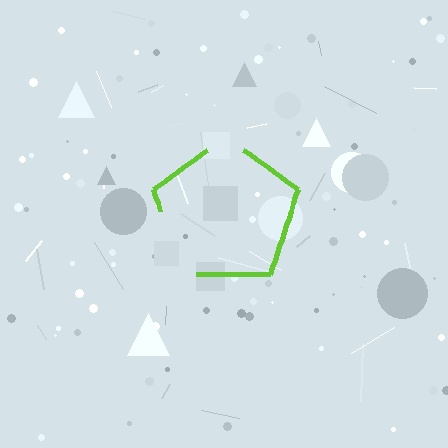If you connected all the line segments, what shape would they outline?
They would outline a pentagon.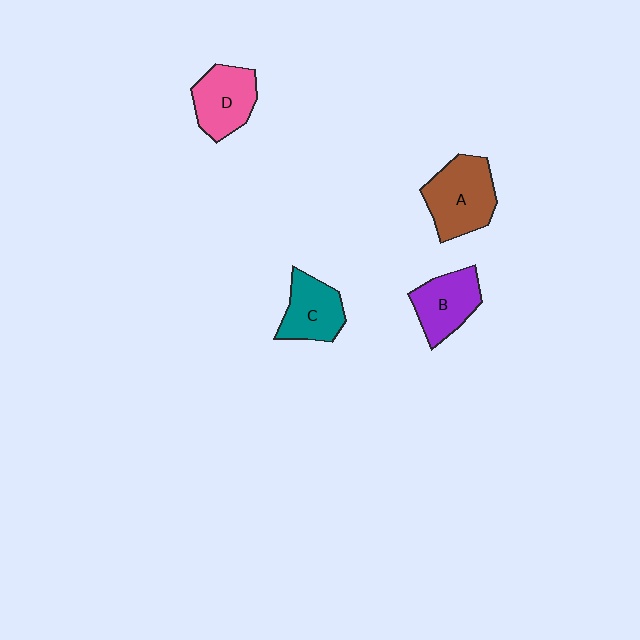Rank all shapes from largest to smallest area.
From largest to smallest: A (brown), D (pink), B (purple), C (teal).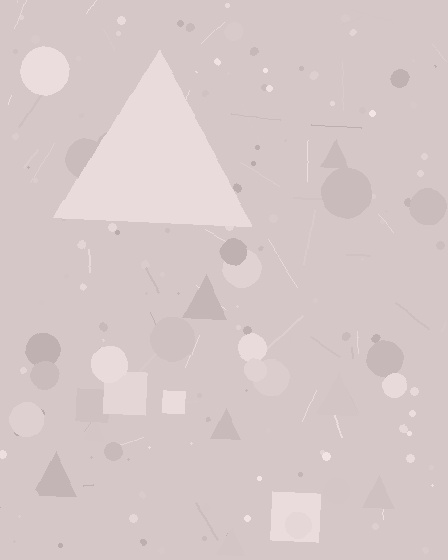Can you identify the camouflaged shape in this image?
The camouflaged shape is a triangle.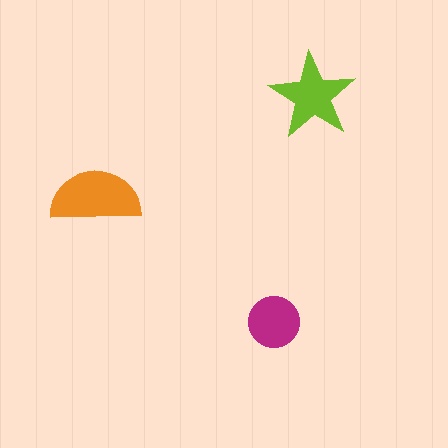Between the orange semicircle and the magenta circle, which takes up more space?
The orange semicircle.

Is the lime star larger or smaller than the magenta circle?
Larger.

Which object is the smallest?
The magenta circle.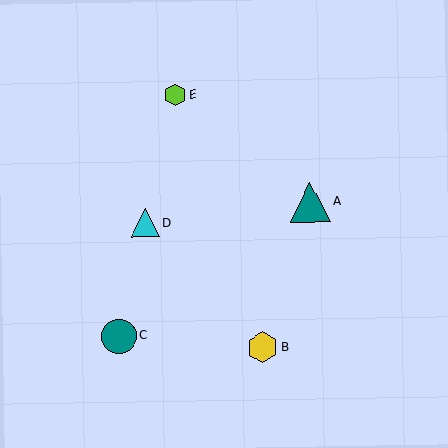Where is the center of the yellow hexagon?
The center of the yellow hexagon is at (262, 347).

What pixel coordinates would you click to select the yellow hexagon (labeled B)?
Click at (262, 347) to select the yellow hexagon B.